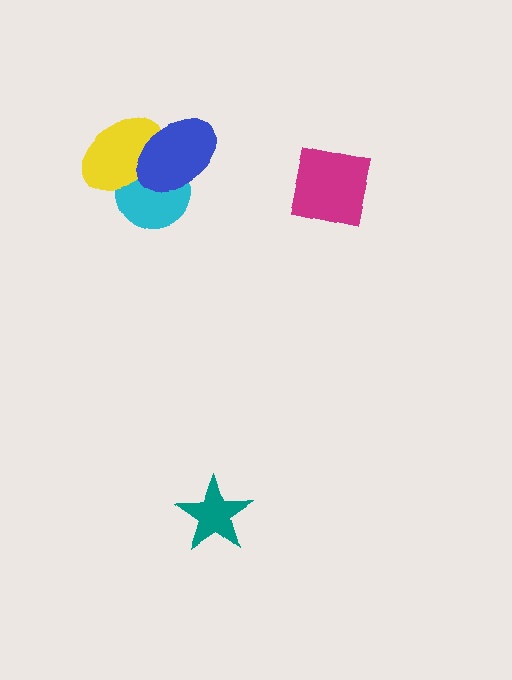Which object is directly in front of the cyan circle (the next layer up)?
The yellow ellipse is directly in front of the cyan circle.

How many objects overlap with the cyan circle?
2 objects overlap with the cyan circle.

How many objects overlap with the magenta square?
0 objects overlap with the magenta square.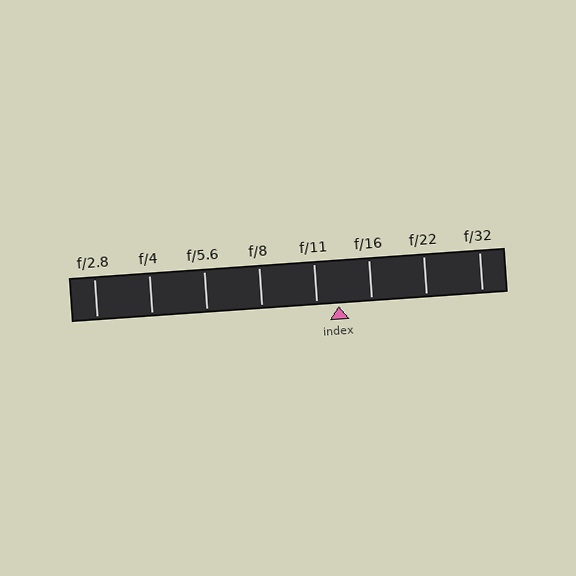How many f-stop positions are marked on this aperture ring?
There are 8 f-stop positions marked.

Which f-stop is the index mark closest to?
The index mark is closest to f/11.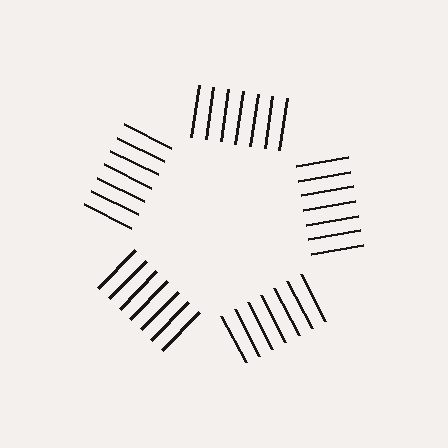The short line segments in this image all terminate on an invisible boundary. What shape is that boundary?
An illusory pentagon — the line segments terminate on its edges but no continuous stroke is drawn.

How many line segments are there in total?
35 — 7 along each of the 5 edges.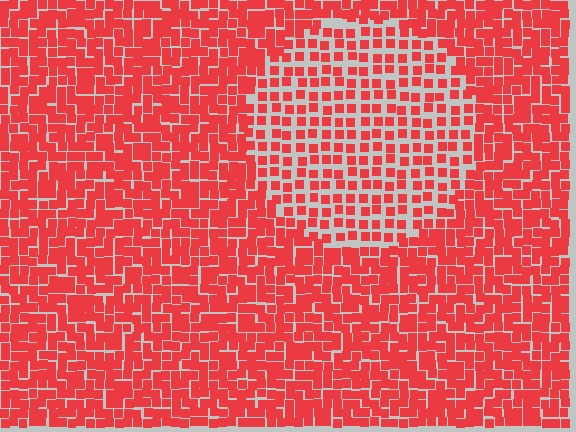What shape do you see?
I see a circle.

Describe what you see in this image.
The image contains small red elements arranged at two different densities. A circle-shaped region is visible where the elements are less densely packed than the surrounding area.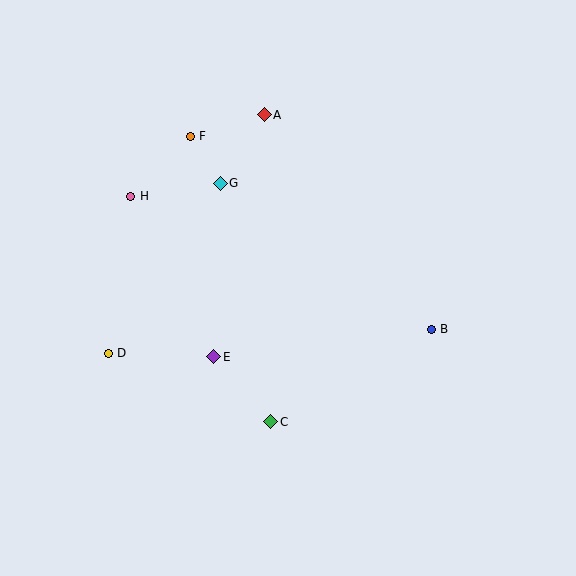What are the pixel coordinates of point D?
Point D is at (108, 353).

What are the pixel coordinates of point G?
Point G is at (220, 183).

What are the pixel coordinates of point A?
Point A is at (264, 115).